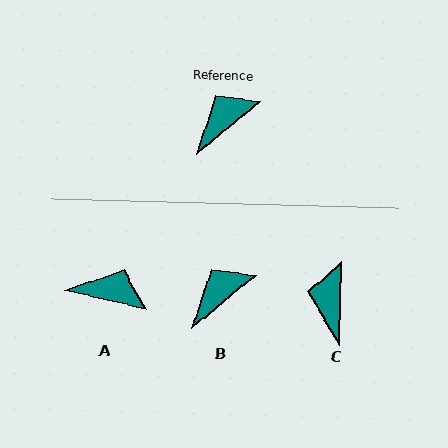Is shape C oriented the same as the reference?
No, it is off by about 49 degrees.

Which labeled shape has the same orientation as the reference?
B.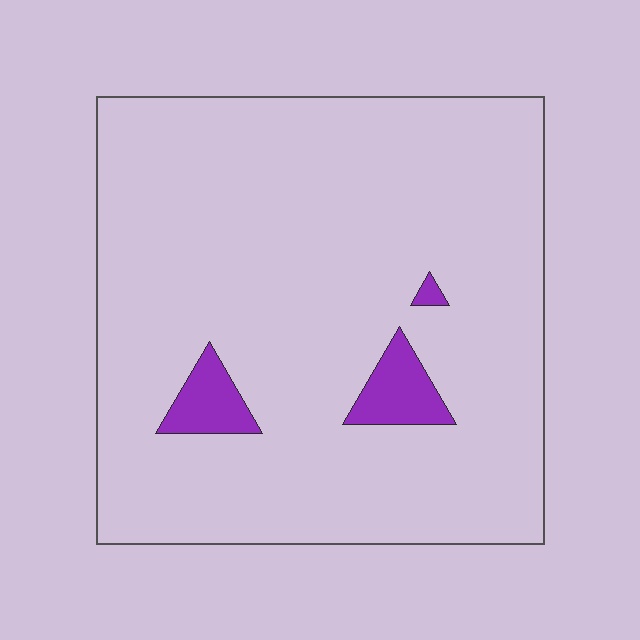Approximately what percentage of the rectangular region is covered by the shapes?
Approximately 5%.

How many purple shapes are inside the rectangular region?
3.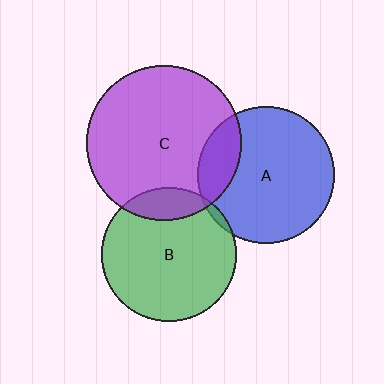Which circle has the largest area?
Circle C (purple).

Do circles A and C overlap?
Yes.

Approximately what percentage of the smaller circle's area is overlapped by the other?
Approximately 20%.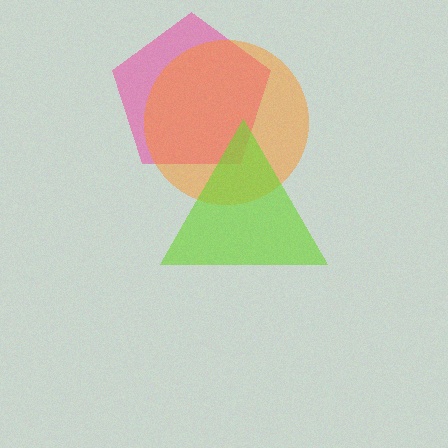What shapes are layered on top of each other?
The layered shapes are: a pink pentagon, an orange circle, a lime triangle.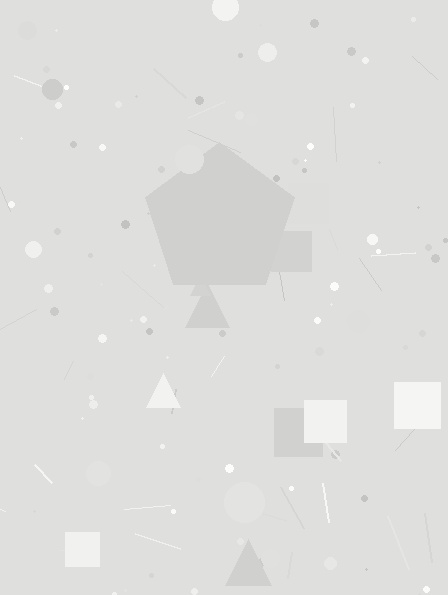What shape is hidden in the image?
A pentagon is hidden in the image.